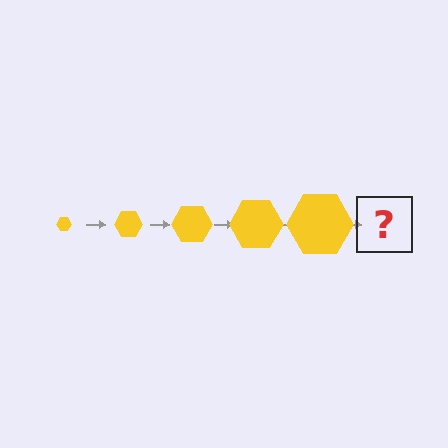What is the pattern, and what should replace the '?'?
The pattern is that the hexagon gets progressively larger each step. The '?' should be a yellow hexagon, larger than the previous one.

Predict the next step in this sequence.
The next step is a yellow hexagon, larger than the previous one.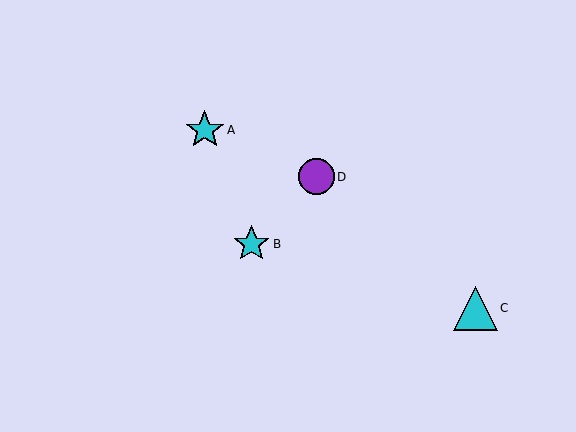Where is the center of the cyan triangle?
The center of the cyan triangle is at (475, 308).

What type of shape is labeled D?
Shape D is a purple circle.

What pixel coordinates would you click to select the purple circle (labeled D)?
Click at (316, 177) to select the purple circle D.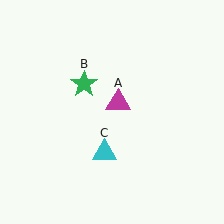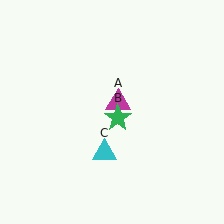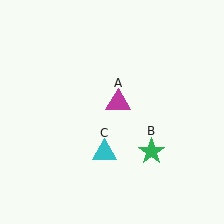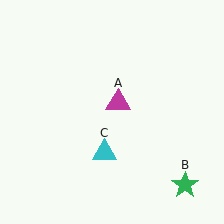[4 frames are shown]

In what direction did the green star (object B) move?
The green star (object B) moved down and to the right.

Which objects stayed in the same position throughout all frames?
Magenta triangle (object A) and cyan triangle (object C) remained stationary.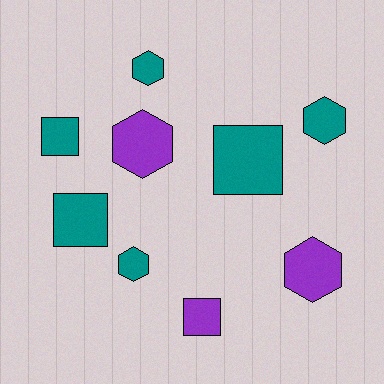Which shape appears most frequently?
Hexagon, with 5 objects.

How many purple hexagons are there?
There are 2 purple hexagons.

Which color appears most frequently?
Teal, with 6 objects.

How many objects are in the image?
There are 9 objects.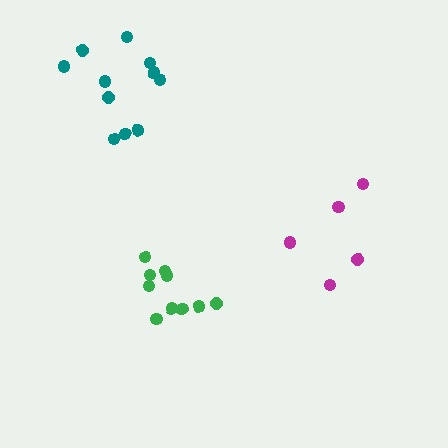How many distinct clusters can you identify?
There are 3 distinct clusters.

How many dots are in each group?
Group 1: 11 dots, Group 2: 10 dots, Group 3: 5 dots (26 total).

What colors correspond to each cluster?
The clusters are colored: teal, green, magenta.